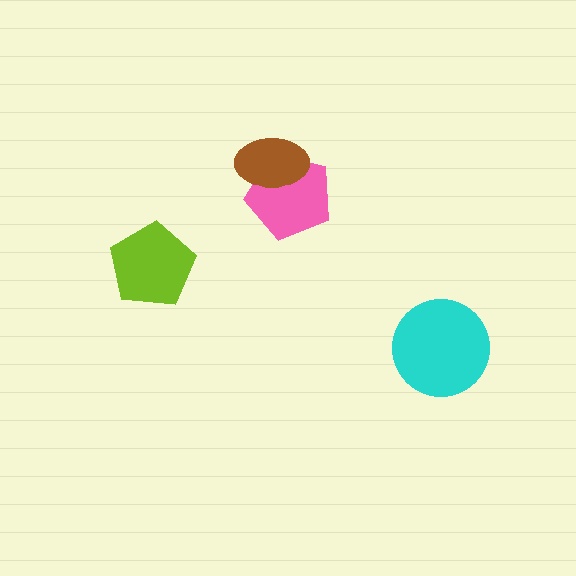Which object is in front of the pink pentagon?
The brown ellipse is in front of the pink pentagon.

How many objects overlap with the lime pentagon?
0 objects overlap with the lime pentagon.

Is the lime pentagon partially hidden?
No, no other shape covers it.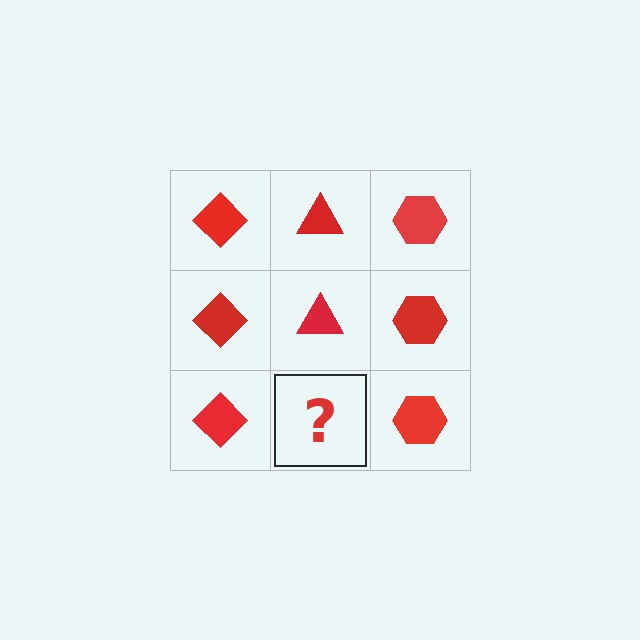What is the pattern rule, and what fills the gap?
The rule is that each column has a consistent shape. The gap should be filled with a red triangle.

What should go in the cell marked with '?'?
The missing cell should contain a red triangle.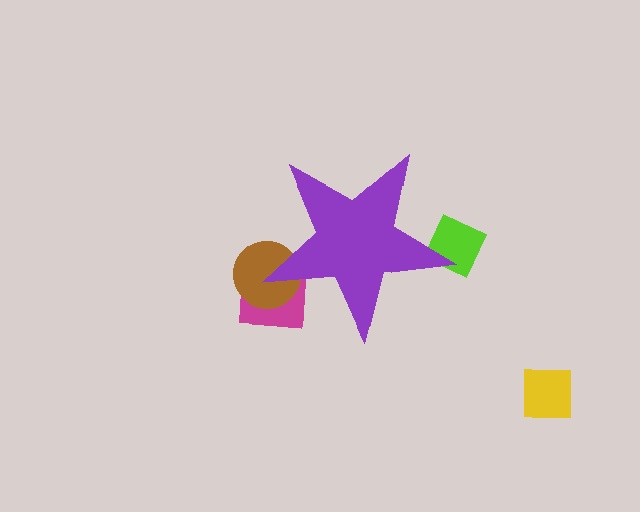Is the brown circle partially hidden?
Yes, the brown circle is partially hidden behind the purple star.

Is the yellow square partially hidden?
No, the yellow square is fully visible.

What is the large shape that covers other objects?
A purple star.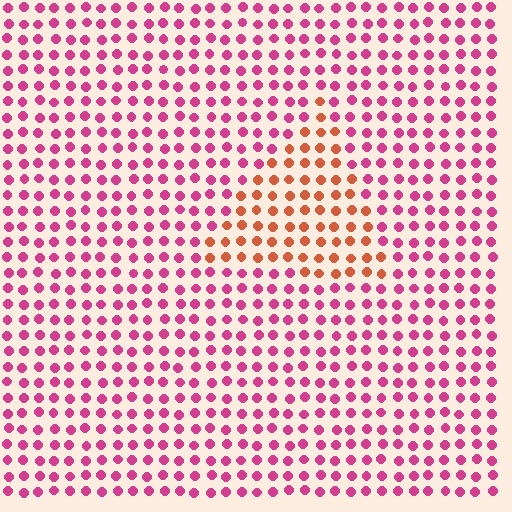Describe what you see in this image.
The image is filled with small magenta elements in a uniform arrangement. A triangle-shaped region is visible where the elements are tinted to a slightly different hue, forming a subtle color boundary.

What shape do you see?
I see a triangle.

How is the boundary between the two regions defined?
The boundary is defined purely by a slight shift in hue (about 47 degrees). Spacing, size, and orientation are identical on both sides.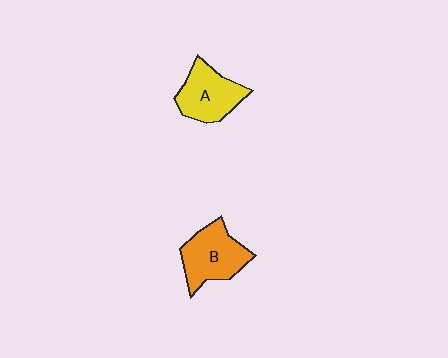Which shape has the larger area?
Shape B (orange).